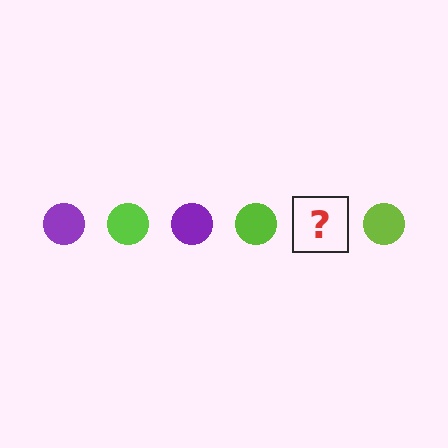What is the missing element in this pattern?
The missing element is a purple circle.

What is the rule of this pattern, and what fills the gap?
The rule is that the pattern cycles through purple, lime circles. The gap should be filled with a purple circle.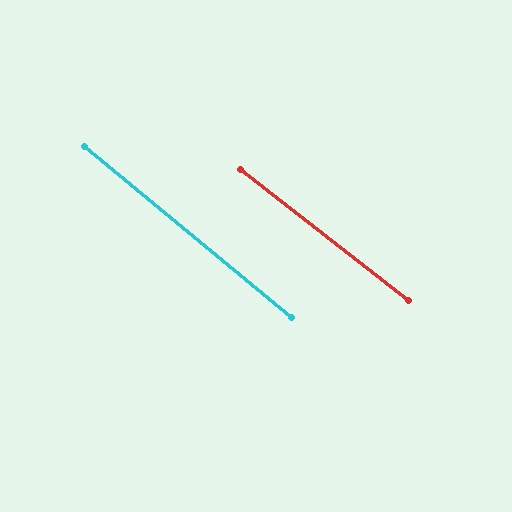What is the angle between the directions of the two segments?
Approximately 2 degrees.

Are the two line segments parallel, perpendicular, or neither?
Parallel — their directions differ by only 1.5°.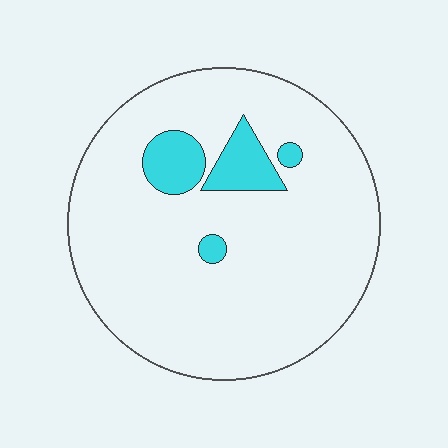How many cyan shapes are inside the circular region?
4.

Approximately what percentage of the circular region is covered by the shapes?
Approximately 10%.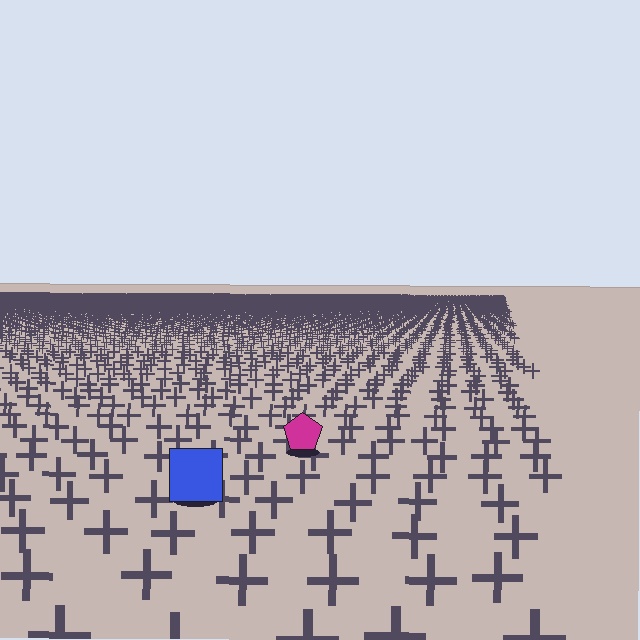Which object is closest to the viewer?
The blue square is closest. The texture marks near it are larger and more spread out.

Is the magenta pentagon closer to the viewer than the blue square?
No. The blue square is closer — you can tell from the texture gradient: the ground texture is coarser near it.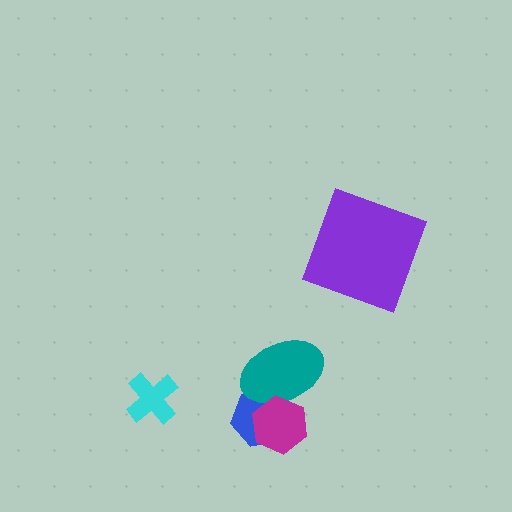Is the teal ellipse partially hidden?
Yes, it is partially covered by another shape.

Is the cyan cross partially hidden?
No, no other shape covers it.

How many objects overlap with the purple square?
0 objects overlap with the purple square.